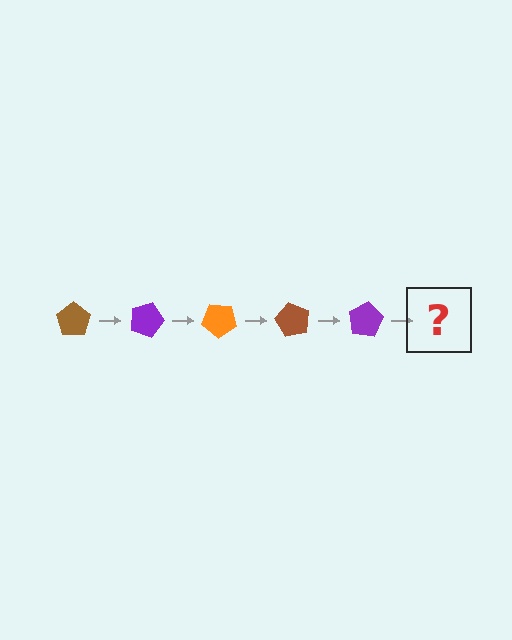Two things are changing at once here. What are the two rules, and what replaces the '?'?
The two rules are that it rotates 20 degrees each step and the color cycles through brown, purple, and orange. The '?' should be an orange pentagon, rotated 100 degrees from the start.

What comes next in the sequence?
The next element should be an orange pentagon, rotated 100 degrees from the start.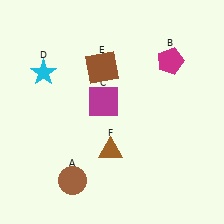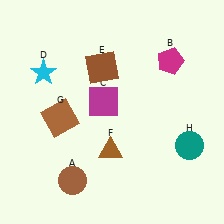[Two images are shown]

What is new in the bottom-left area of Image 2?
A brown square (G) was added in the bottom-left area of Image 2.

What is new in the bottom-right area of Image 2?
A teal circle (H) was added in the bottom-right area of Image 2.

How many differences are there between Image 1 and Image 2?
There are 2 differences between the two images.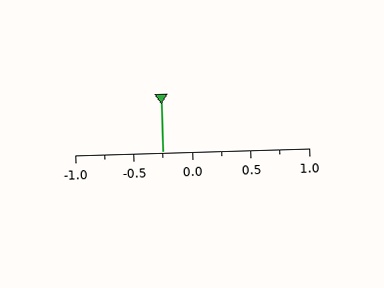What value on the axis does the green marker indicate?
The marker indicates approximately -0.25.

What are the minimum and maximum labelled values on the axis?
The axis runs from -1.0 to 1.0.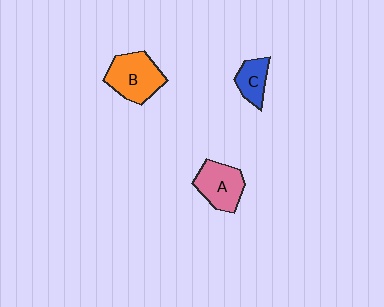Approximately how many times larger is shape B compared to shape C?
Approximately 1.9 times.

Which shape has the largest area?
Shape B (orange).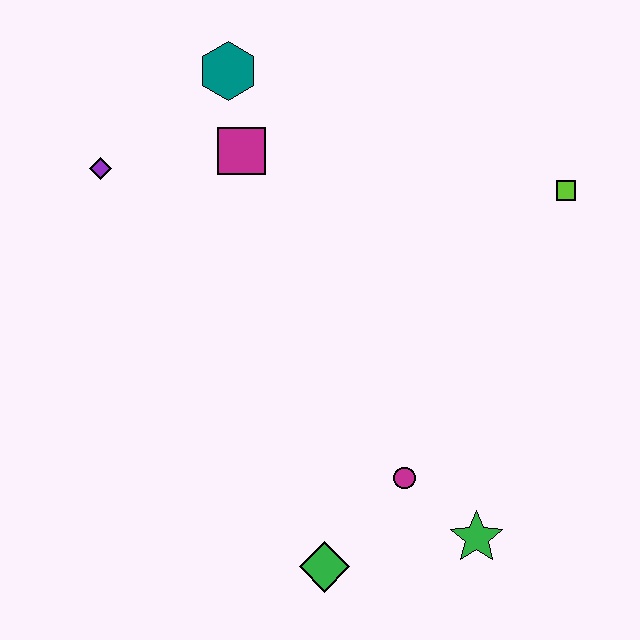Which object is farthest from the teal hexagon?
The green star is farthest from the teal hexagon.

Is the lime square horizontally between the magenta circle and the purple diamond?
No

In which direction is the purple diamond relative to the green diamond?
The purple diamond is above the green diamond.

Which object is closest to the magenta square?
The teal hexagon is closest to the magenta square.